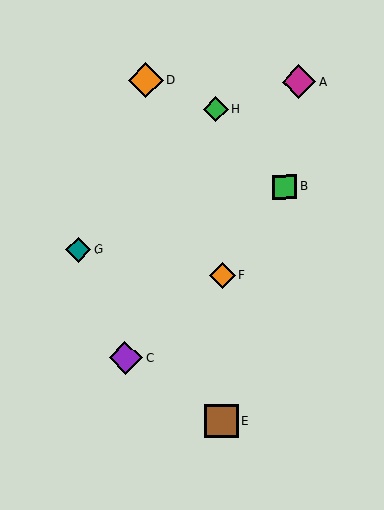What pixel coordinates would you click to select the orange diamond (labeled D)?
Click at (146, 80) to select the orange diamond D.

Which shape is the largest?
The orange diamond (labeled D) is the largest.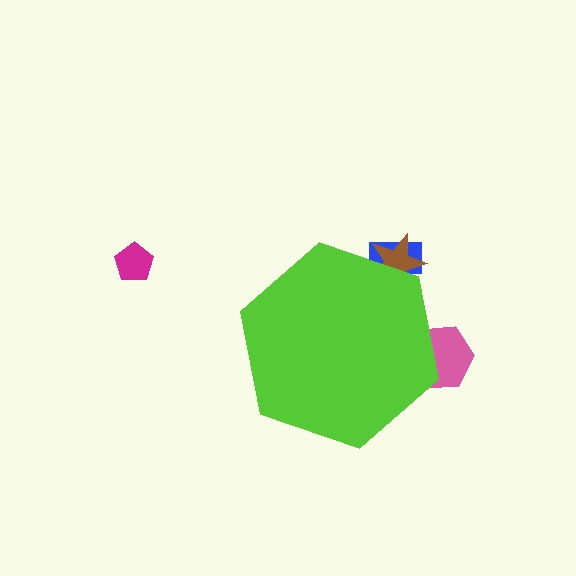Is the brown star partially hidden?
Yes, the brown star is partially hidden behind the lime hexagon.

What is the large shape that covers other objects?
A lime hexagon.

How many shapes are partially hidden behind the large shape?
3 shapes are partially hidden.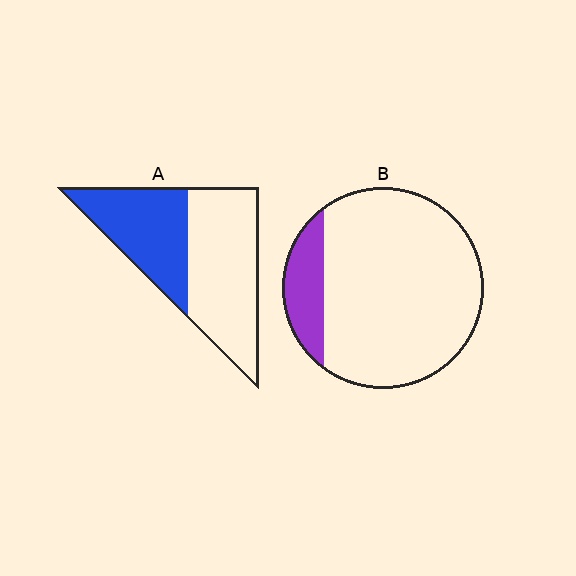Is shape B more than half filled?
No.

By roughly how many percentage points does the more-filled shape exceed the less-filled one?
By roughly 25 percentage points (A over B).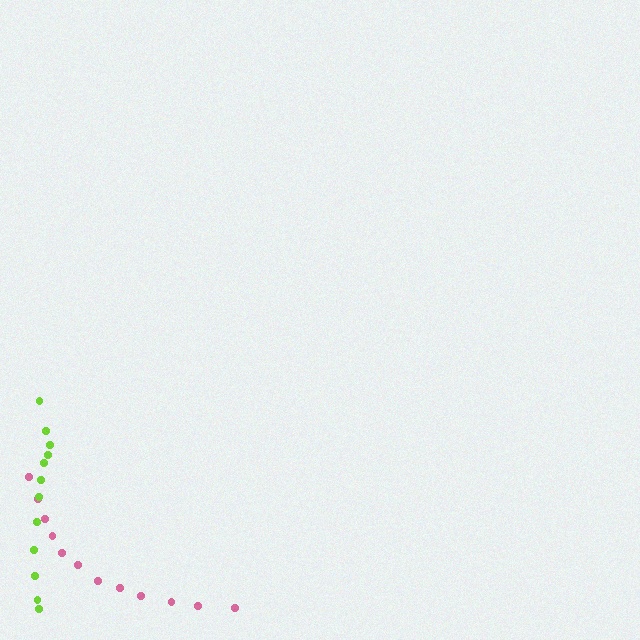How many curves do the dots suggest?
There are 2 distinct paths.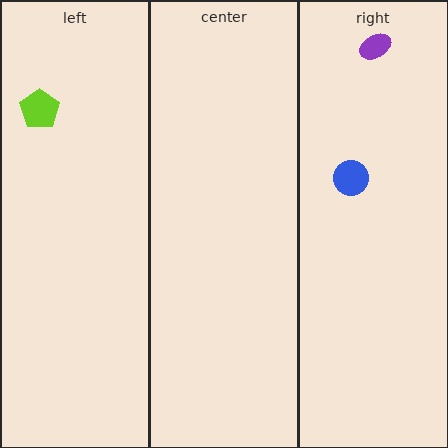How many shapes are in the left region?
1.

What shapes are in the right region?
The blue circle, the purple ellipse.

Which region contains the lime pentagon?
The left region.